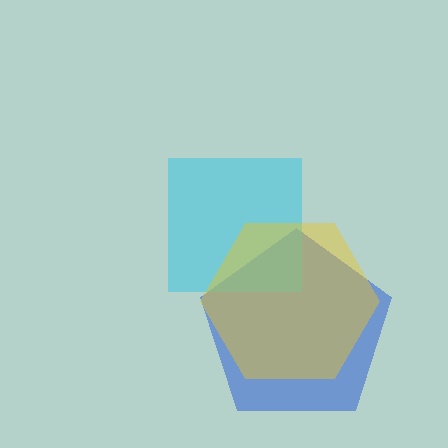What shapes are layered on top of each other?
The layered shapes are: a blue pentagon, a cyan square, a yellow hexagon.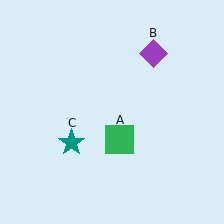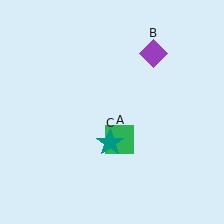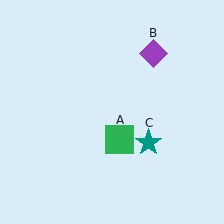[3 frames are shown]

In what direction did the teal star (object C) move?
The teal star (object C) moved right.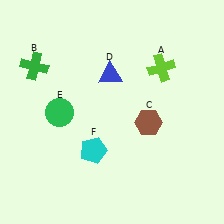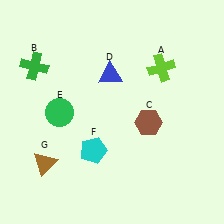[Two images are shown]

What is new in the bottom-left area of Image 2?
A brown triangle (G) was added in the bottom-left area of Image 2.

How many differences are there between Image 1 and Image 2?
There is 1 difference between the two images.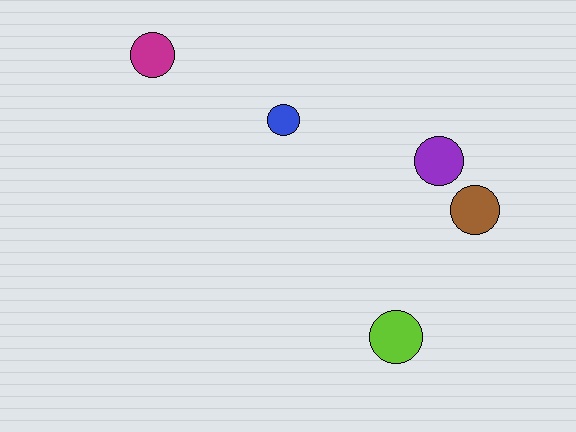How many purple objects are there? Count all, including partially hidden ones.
There is 1 purple object.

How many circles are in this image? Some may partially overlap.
There are 5 circles.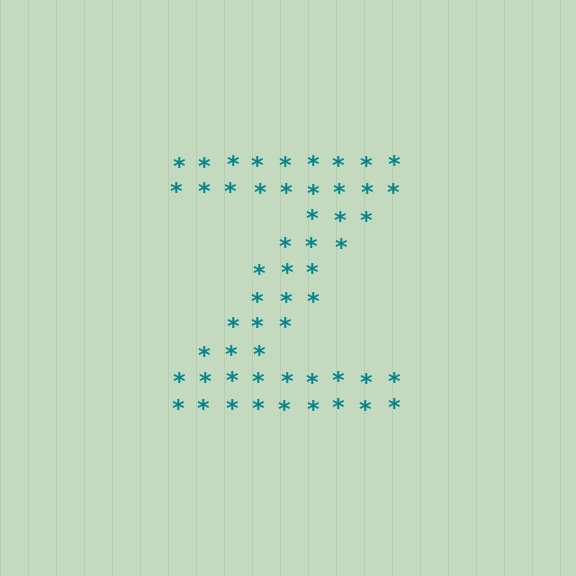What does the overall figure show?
The overall figure shows the letter Z.